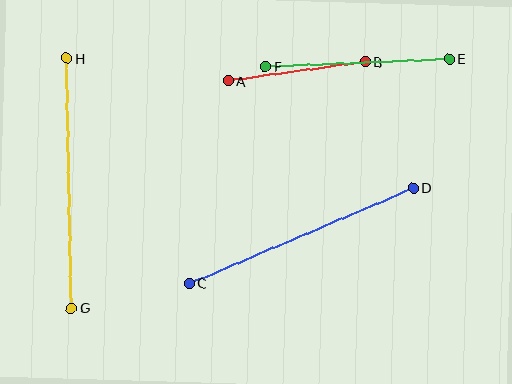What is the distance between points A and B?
The distance is approximately 138 pixels.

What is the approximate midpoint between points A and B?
The midpoint is at approximately (297, 72) pixels.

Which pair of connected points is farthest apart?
Points G and H are farthest apart.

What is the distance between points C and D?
The distance is approximately 243 pixels.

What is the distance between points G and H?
The distance is approximately 250 pixels.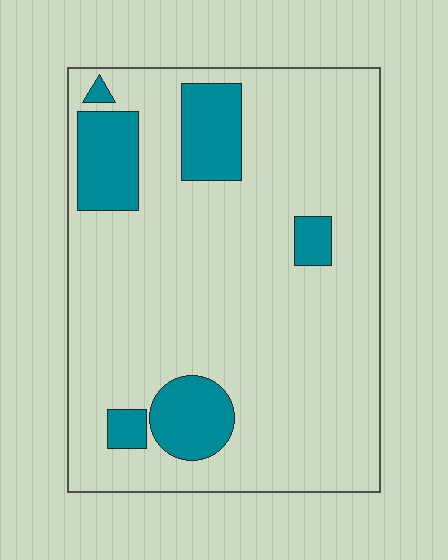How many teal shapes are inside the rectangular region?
6.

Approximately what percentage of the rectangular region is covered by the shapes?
Approximately 15%.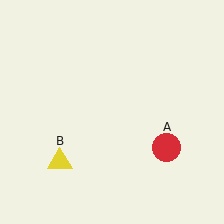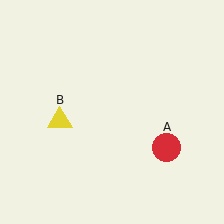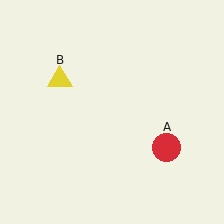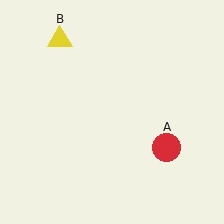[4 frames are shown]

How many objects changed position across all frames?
1 object changed position: yellow triangle (object B).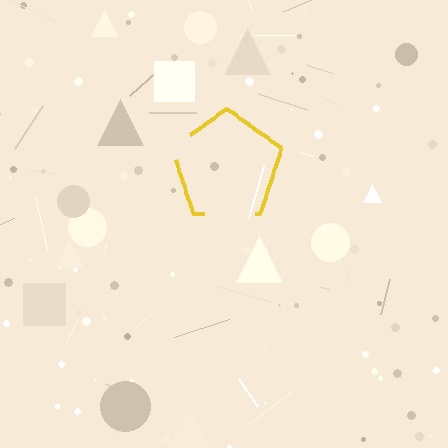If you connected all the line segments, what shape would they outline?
They would outline a pentagon.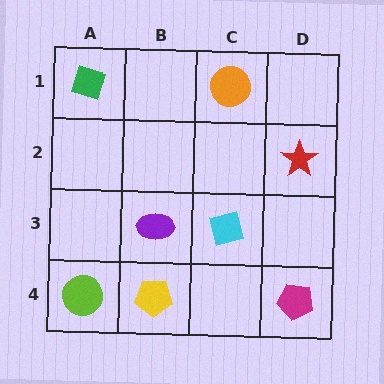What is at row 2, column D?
A red star.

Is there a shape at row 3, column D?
No, that cell is empty.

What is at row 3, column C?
A cyan diamond.